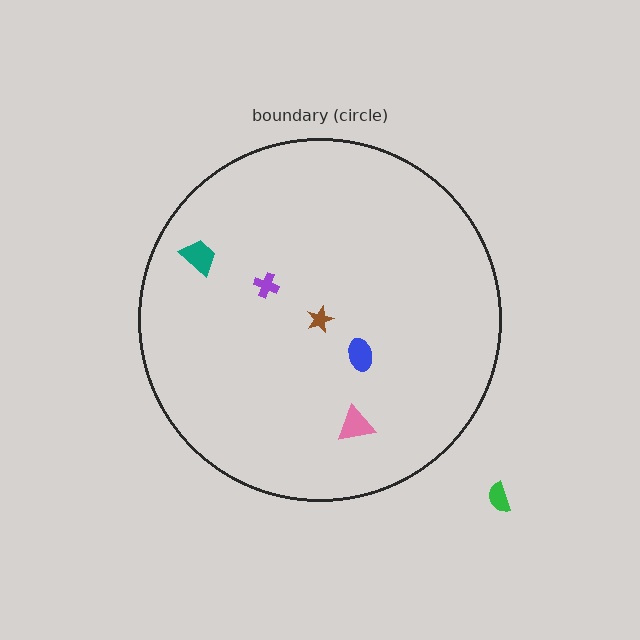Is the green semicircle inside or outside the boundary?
Outside.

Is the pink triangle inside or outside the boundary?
Inside.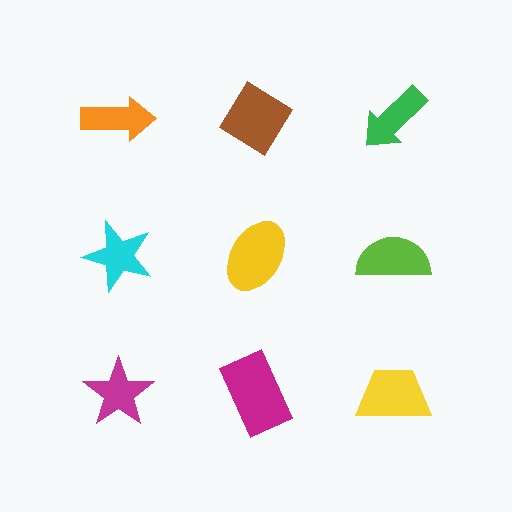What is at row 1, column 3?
A green arrow.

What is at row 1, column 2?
A brown diamond.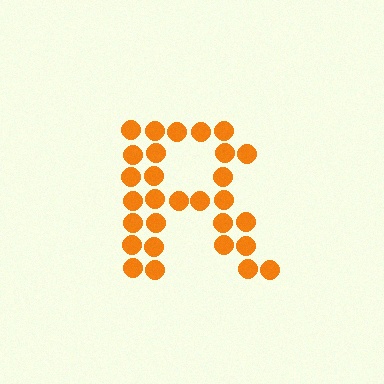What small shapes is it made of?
It is made of small circles.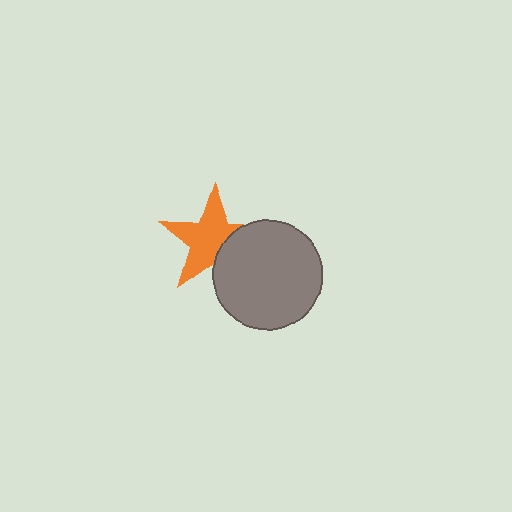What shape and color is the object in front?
The object in front is a gray circle.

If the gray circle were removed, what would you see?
You would see the complete orange star.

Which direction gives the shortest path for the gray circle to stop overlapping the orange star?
Moving right gives the shortest separation.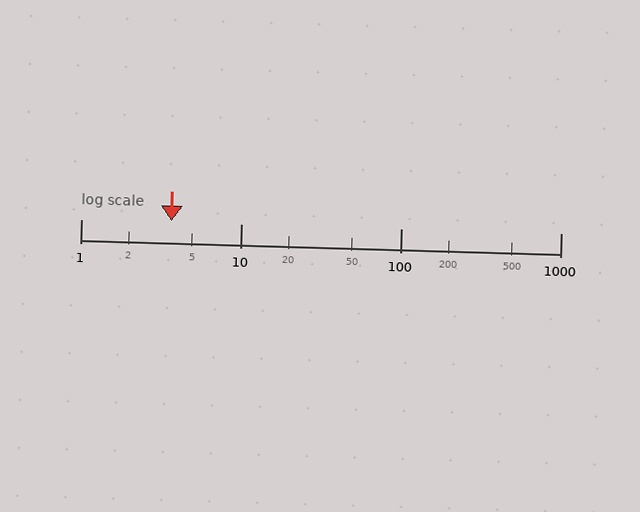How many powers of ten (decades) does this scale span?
The scale spans 3 decades, from 1 to 1000.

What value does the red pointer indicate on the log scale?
The pointer indicates approximately 3.7.